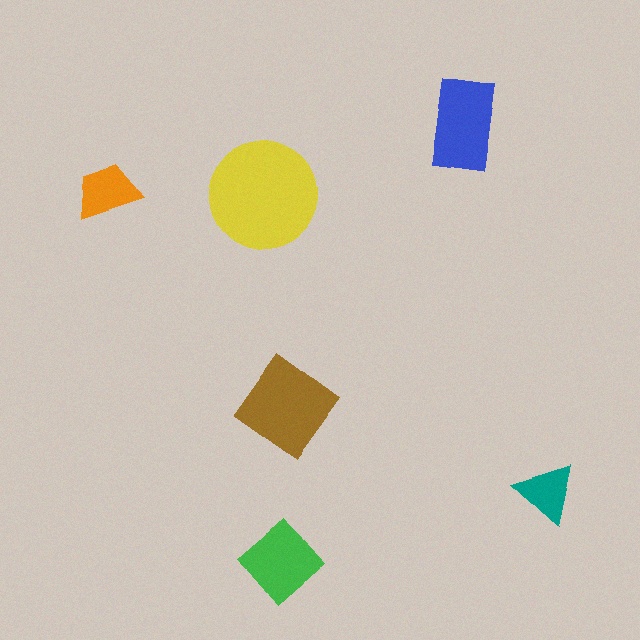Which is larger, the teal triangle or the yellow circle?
The yellow circle.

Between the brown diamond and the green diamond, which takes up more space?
The brown diamond.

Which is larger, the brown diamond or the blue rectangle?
The brown diamond.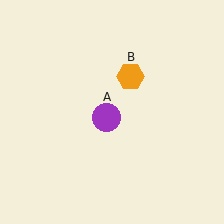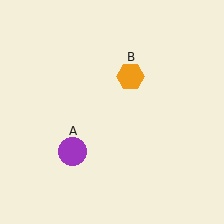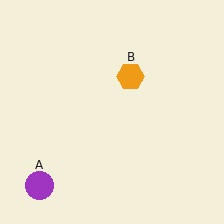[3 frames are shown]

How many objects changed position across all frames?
1 object changed position: purple circle (object A).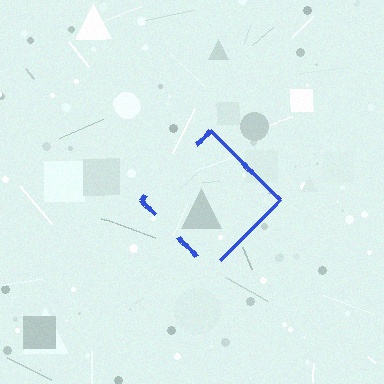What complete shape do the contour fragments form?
The contour fragments form a diamond.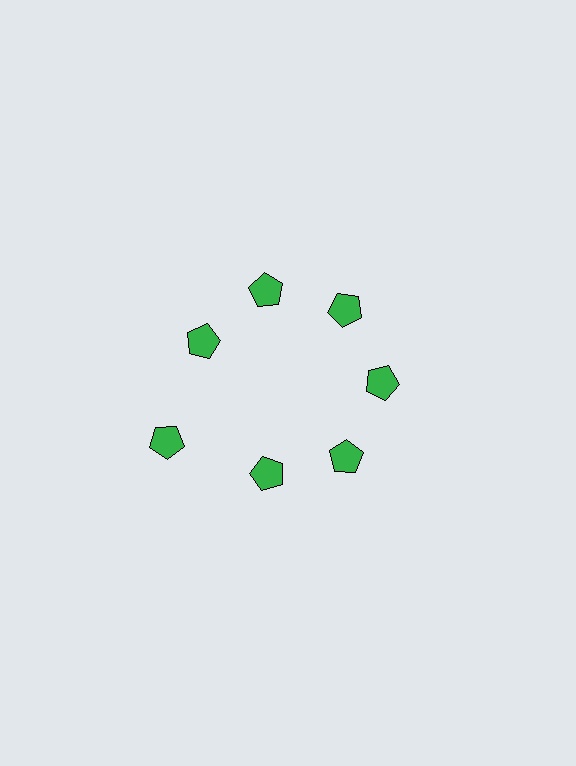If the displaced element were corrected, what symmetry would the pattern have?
It would have 7-fold rotational symmetry — the pattern would map onto itself every 51 degrees.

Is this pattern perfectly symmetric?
No. The 7 green pentagons are arranged in a ring, but one element near the 8 o'clock position is pushed outward from the center, breaking the 7-fold rotational symmetry.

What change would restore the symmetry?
The symmetry would be restored by moving it inward, back onto the ring so that all 7 pentagons sit at equal angles and equal distance from the center.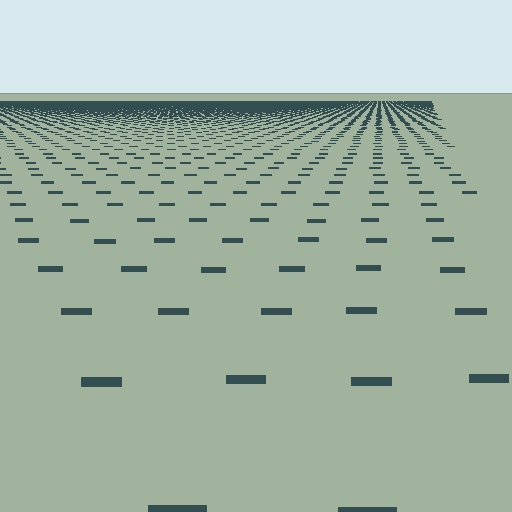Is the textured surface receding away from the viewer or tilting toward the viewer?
The surface is receding away from the viewer. Texture elements get smaller and denser toward the top.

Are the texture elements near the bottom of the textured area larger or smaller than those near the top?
Larger. Near the bottom, elements are closer to the viewer and appear at a bigger on-screen size.